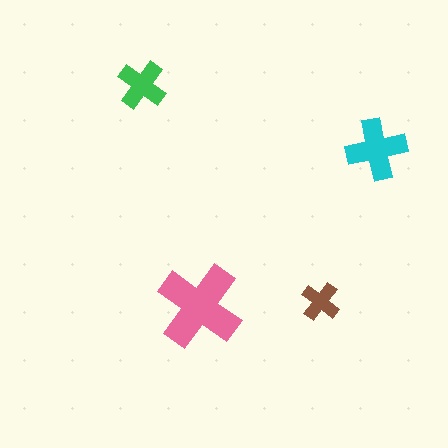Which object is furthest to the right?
The cyan cross is rightmost.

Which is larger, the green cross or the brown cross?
The green one.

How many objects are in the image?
There are 4 objects in the image.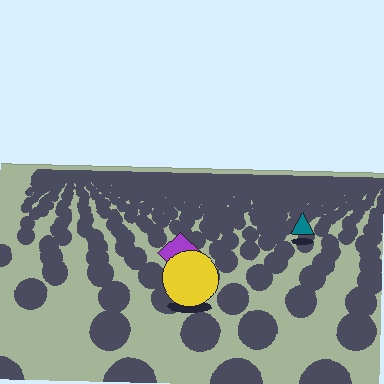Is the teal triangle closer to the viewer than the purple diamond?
No. The purple diamond is closer — you can tell from the texture gradient: the ground texture is coarser near it.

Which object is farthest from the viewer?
The teal triangle is farthest from the viewer. It appears smaller and the ground texture around it is denser.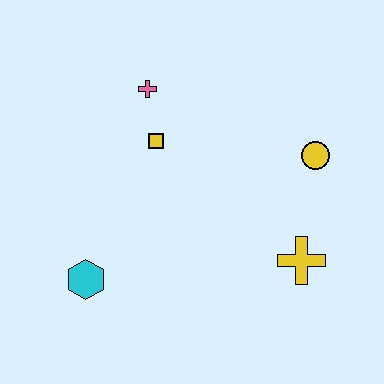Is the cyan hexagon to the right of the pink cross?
No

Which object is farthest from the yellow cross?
The pink cross is farthest from the yellow cross.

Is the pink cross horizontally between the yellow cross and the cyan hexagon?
Yes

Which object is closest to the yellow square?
The pink cross is closest to the yellow square.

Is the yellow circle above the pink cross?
No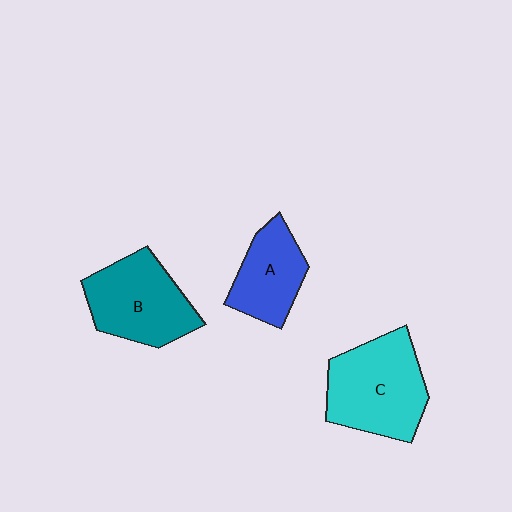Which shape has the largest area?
Shape C (cyan).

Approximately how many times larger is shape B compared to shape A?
Approximately 1.4 times.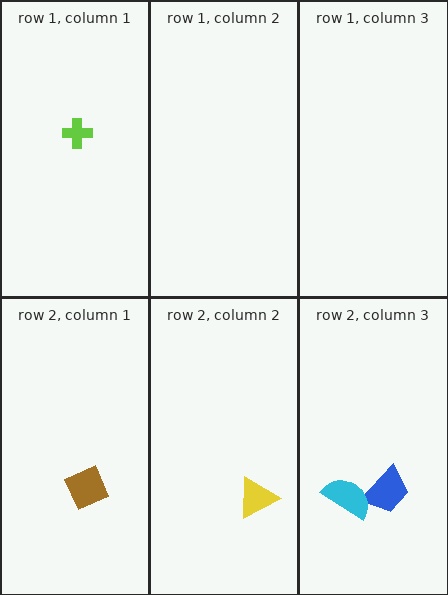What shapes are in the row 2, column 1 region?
The brown diamond.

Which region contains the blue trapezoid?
The row 2, column 3 region.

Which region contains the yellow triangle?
The row 2, column 2 region.